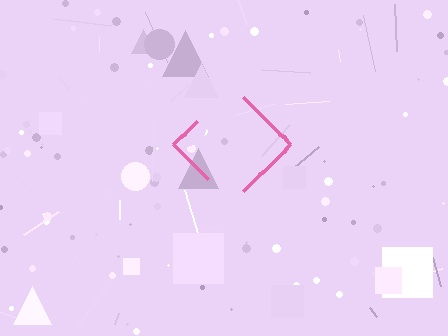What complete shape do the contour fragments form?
The contour fragments form a diamond.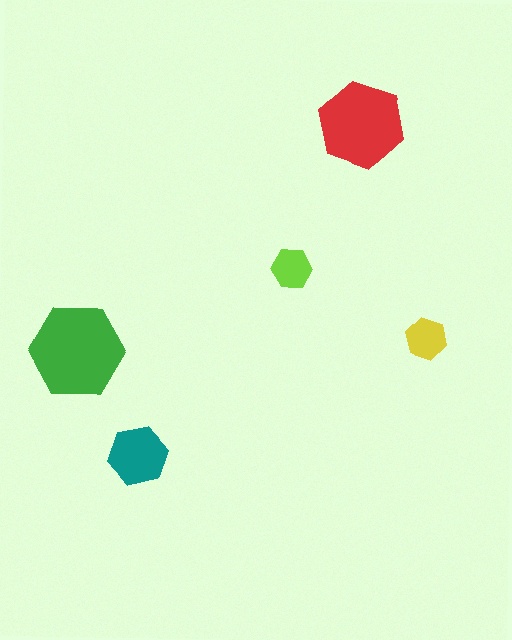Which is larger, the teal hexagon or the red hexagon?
The red one.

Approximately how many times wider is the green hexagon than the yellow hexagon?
About 2.5 times wider.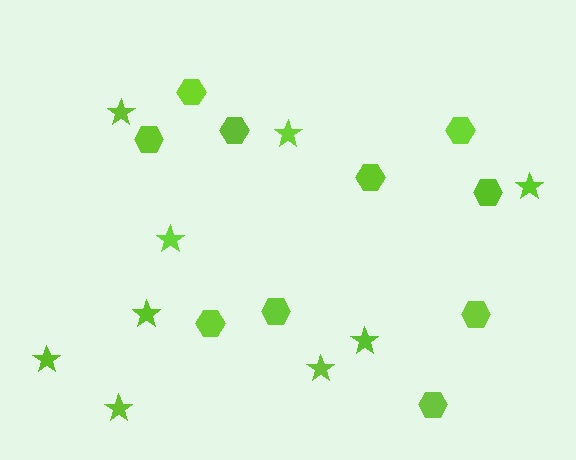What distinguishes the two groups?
There are 2 groups: one group of stars (9) and one group of hexagons (10).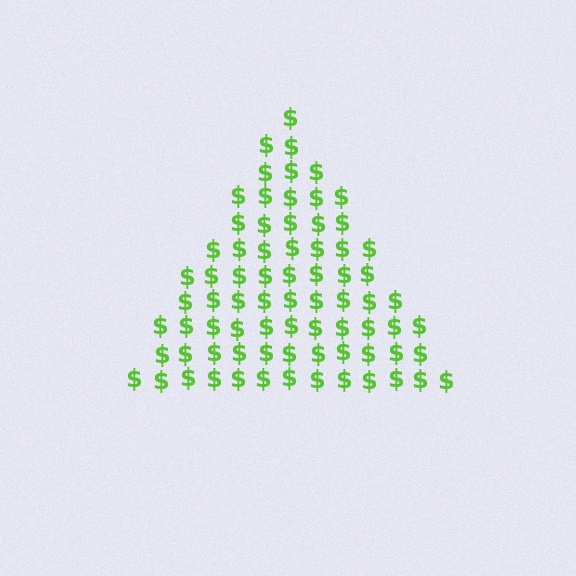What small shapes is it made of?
It is made of small dollar signs.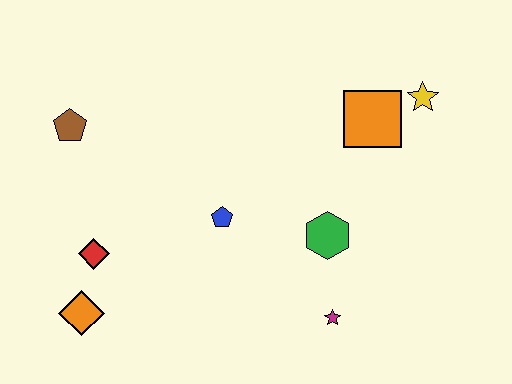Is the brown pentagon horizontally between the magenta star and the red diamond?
No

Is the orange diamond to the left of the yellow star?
Yes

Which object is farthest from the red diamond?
The yellow star is farthest from the red diamond.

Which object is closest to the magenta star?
The green hexagon is closest to the magenta star.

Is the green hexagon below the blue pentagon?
Yes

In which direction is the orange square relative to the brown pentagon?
The orange square is to the right of the brown pentagon.